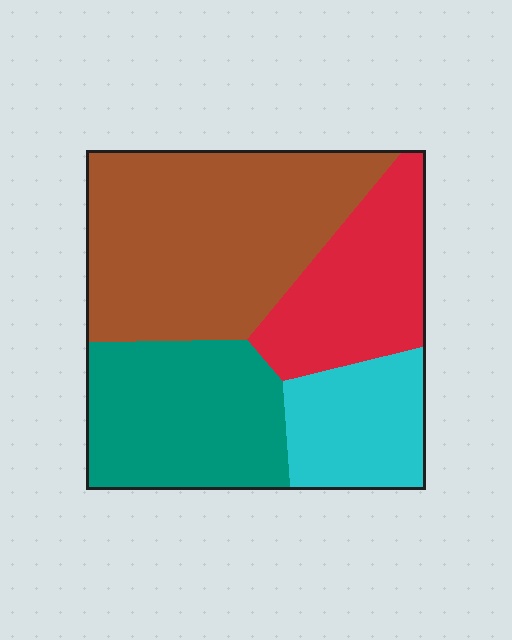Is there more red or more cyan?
Red.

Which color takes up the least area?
Cyan, at roughly 15%.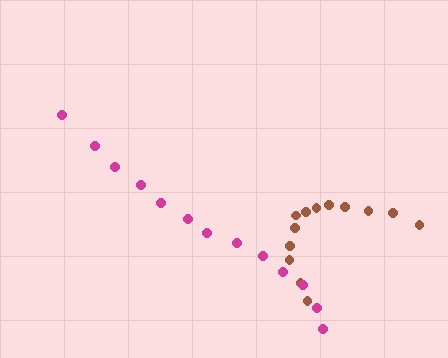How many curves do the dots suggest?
There are 2 distinct paths.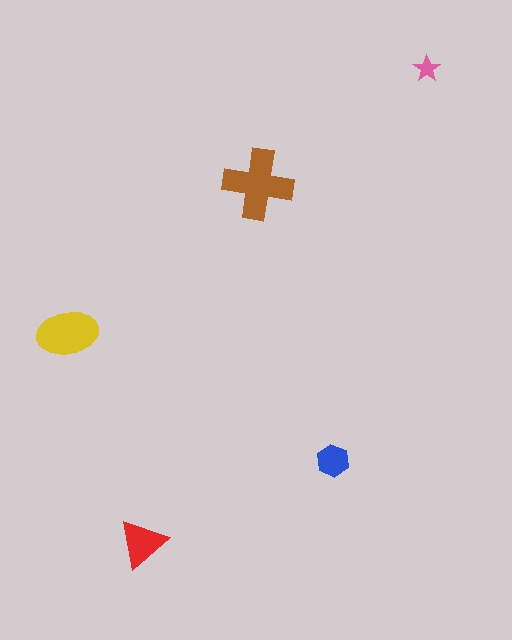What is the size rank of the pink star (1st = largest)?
5th.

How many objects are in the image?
There are 5 objects in the image.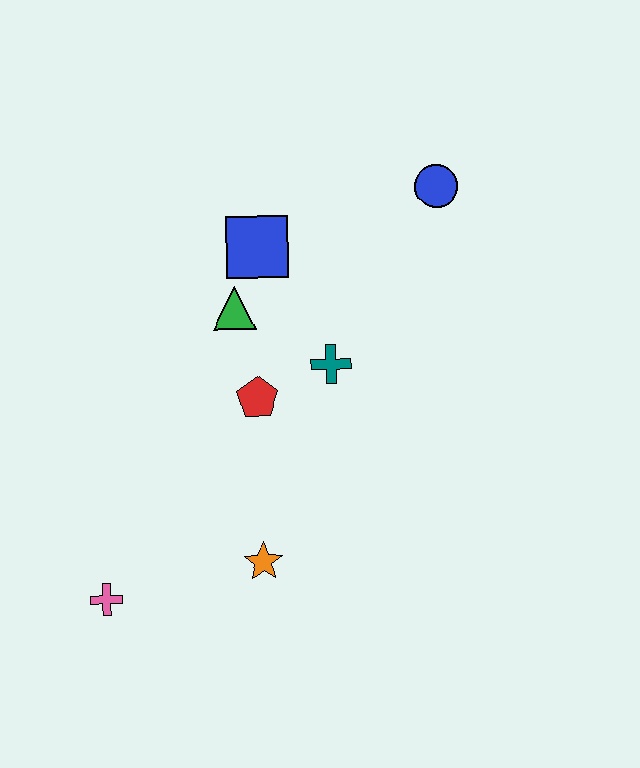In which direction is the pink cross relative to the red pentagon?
The pink cross is below the red pentagon.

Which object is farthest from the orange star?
The blue circle is farthest from the orange star.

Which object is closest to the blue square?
The green triangle is closest to the blue square.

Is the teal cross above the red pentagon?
Yes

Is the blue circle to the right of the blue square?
Yes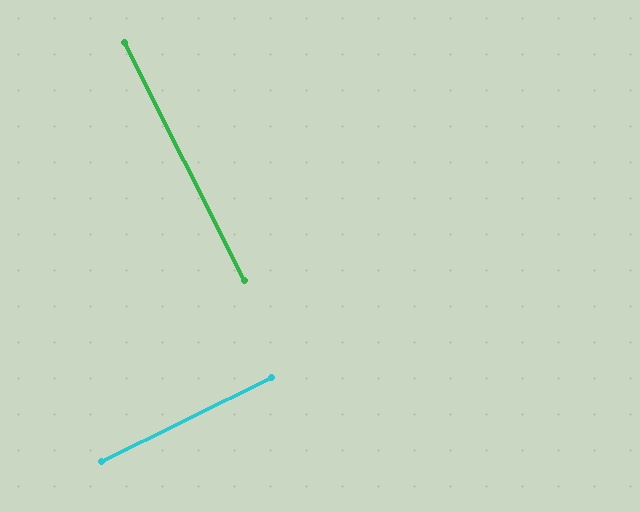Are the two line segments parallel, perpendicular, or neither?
Perpendicular — they meet at approximately 89°.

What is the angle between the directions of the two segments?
Approximately 89 degrees.